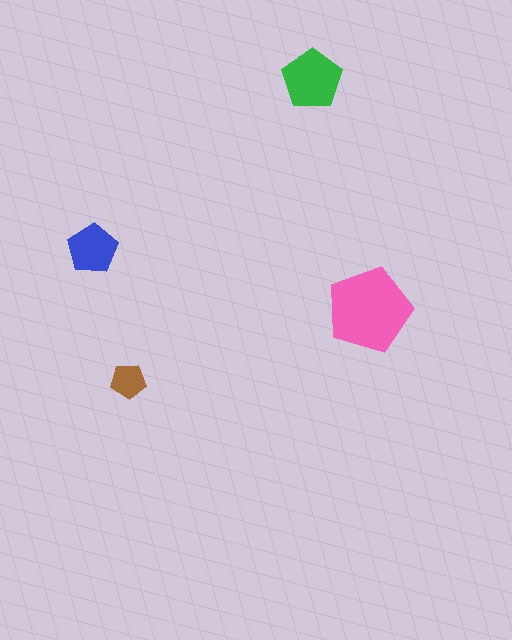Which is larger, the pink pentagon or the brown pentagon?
The pink one.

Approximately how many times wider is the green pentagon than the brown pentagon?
About 1.5 times wider.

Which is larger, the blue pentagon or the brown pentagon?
The blue one.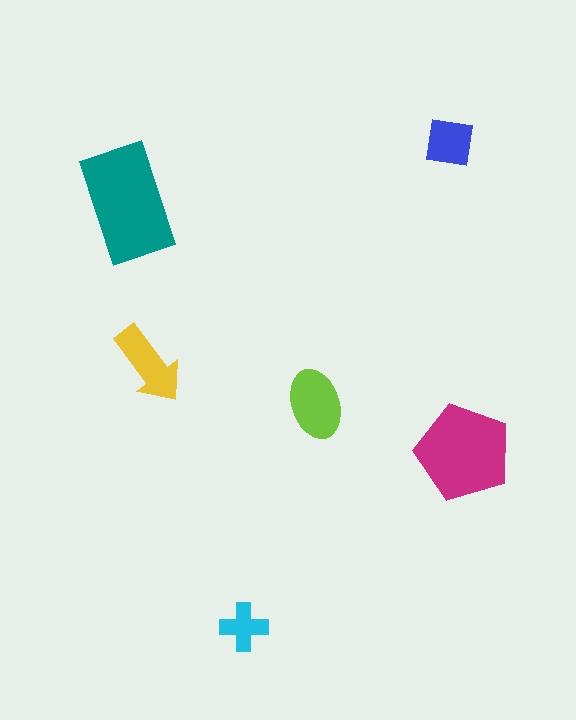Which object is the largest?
The teal rectangle.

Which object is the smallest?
The cyan cross.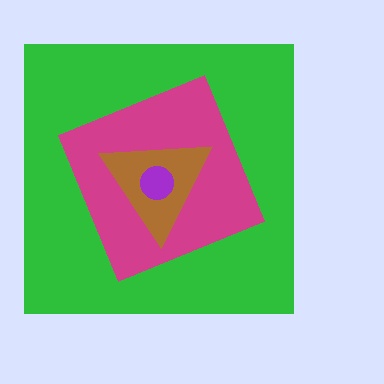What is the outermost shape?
The green square.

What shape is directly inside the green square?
The magenta diamond.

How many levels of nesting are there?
4.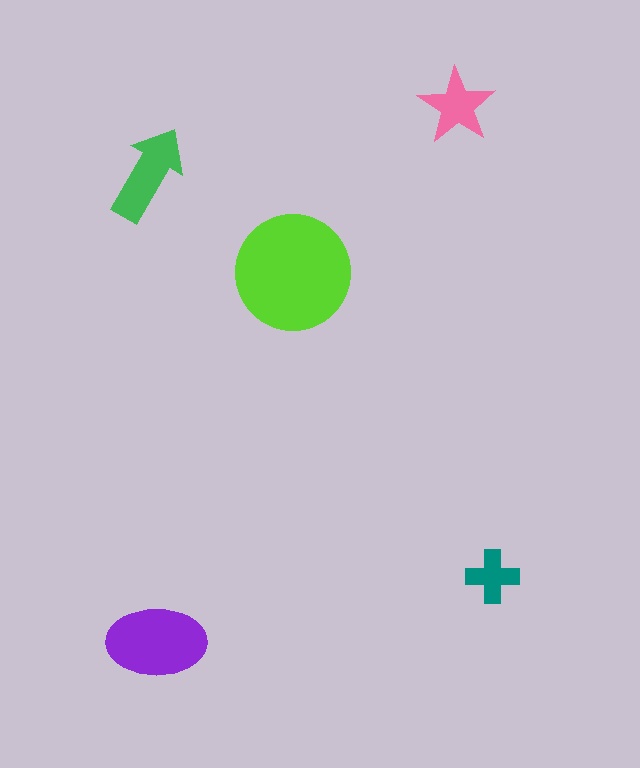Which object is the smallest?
The teal cross.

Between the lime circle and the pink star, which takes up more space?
The lime circle.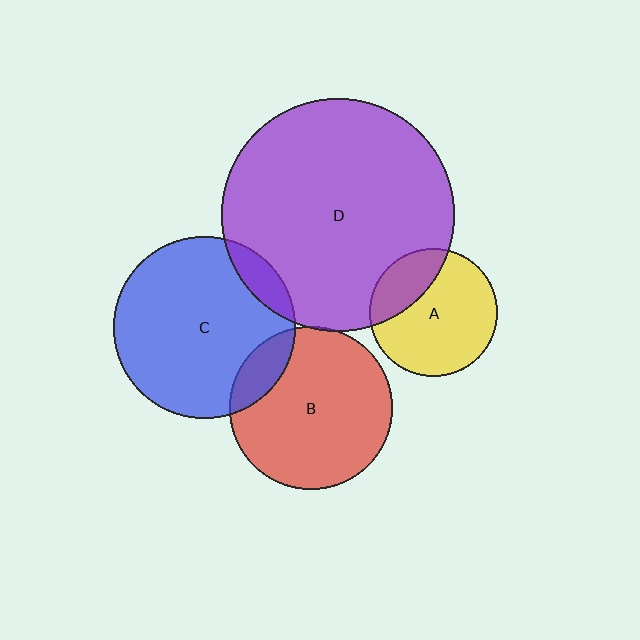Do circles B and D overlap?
Yes.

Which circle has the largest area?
Circle D (purple).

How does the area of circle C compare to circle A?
Approximately 2.0 times.